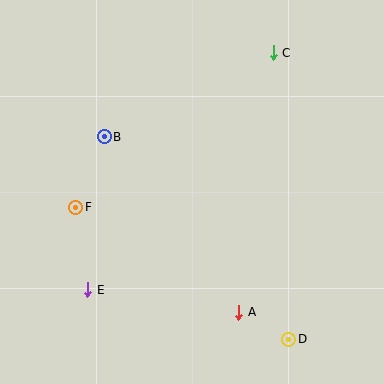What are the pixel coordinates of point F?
Point F is at (76, 207).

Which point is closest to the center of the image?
Point B at (104, 137) is closest to the center.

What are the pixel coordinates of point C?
Point C is at (273, 53).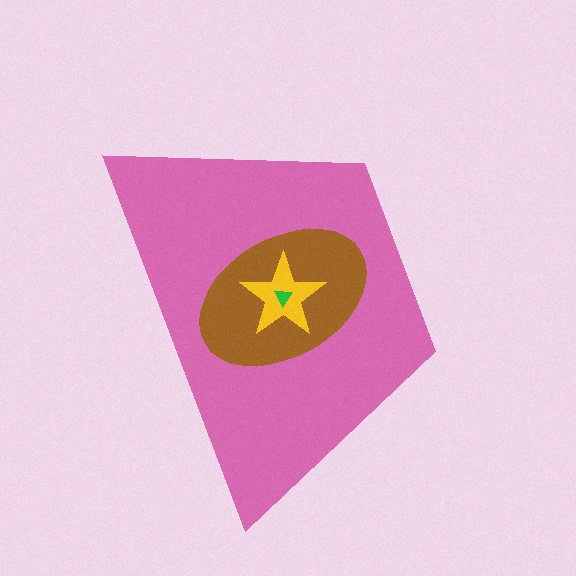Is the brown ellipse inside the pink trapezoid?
Yes.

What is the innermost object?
The green triangle.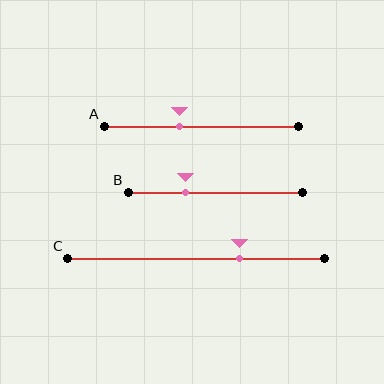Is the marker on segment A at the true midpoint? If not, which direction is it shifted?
No, the marker on segment A is shifted to the left by about 11% of the segment length.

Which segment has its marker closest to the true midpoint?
Segment A has its marker closest to the true midpoint.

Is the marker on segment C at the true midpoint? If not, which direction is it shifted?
No, the marker on segment C is shifted to the right by about 17% of the segment length.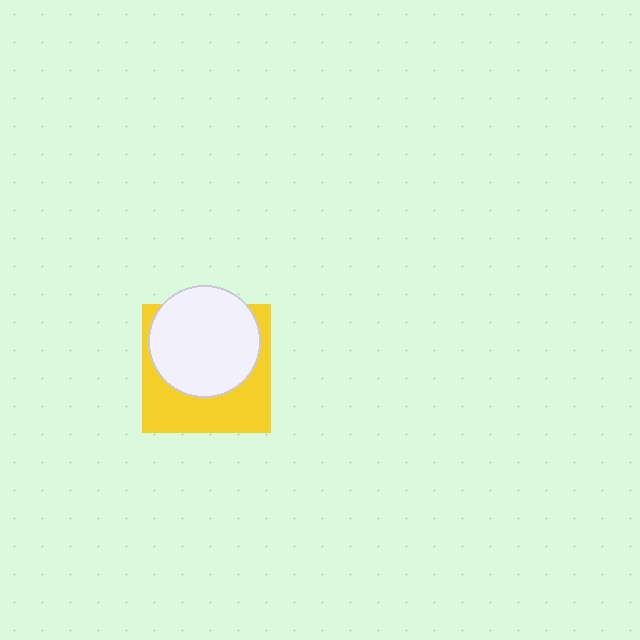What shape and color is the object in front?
The object in front is a white circle.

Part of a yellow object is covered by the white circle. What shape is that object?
It is a square.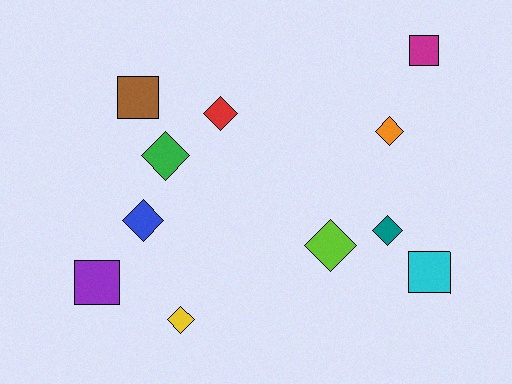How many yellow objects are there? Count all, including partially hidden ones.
There is 1 yellow object.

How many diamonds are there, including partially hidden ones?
There are 7 diamonds.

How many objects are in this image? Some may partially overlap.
There are 11 objects.